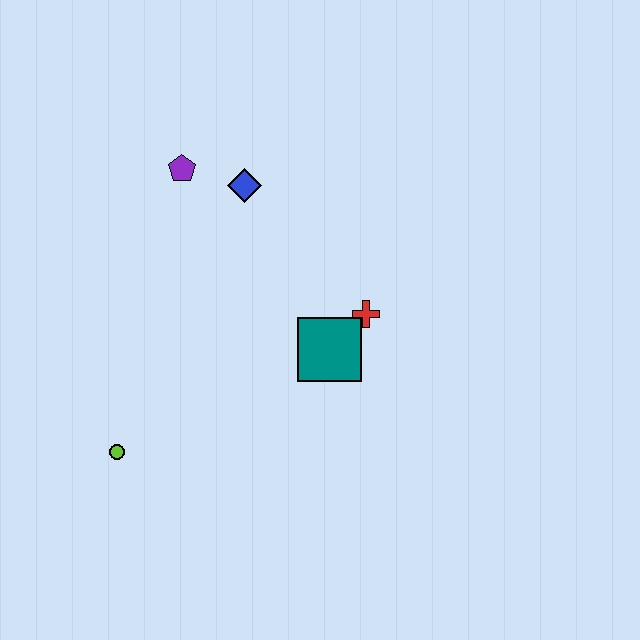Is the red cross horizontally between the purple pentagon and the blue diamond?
No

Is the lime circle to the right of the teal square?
No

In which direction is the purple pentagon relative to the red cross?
The purple pentagon is to the left of the red cross.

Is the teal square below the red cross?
Yes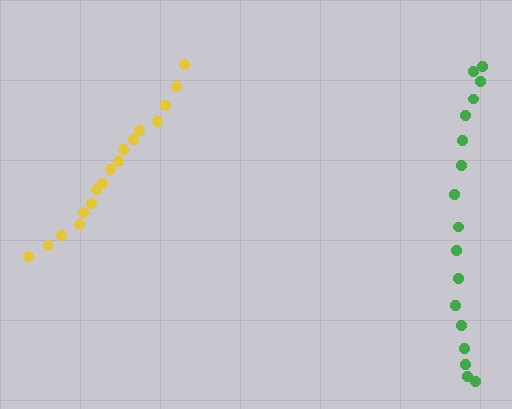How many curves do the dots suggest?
There are 2 distinct paths.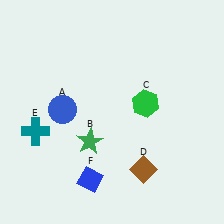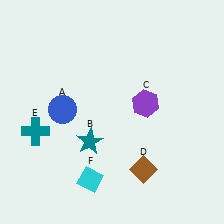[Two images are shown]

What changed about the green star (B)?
In Image 1, B is green. In Image 2, it changed to teal.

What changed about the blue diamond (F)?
In Image 1, F is blue. In Image 2, it changed to cyan.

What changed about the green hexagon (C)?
In Image 1, C is green. In Image 2, it changed to purple.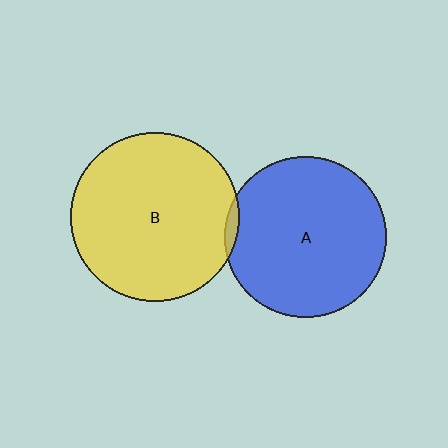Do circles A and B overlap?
Yes.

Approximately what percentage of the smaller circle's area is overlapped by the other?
Approximately 5%.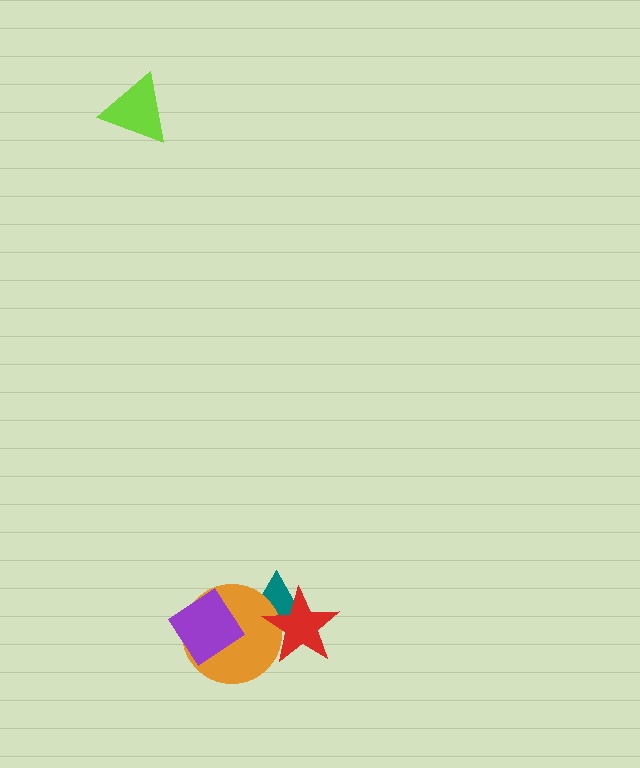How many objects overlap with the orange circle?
3 objects overlap with the orange circle.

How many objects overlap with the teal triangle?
2 objects overlap with the teal triangle.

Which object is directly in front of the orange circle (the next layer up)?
The red star is directly in front of the orange circle.